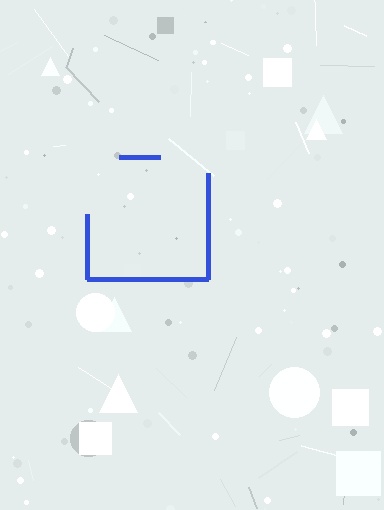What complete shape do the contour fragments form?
The contour fragments form a square.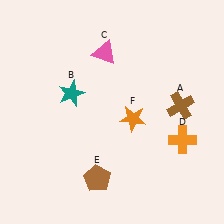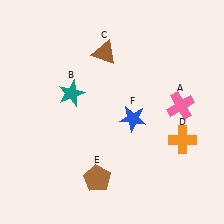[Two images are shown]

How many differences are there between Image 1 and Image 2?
There are 3 differences between the two images.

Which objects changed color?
A changed from brown to pink. C changed from pink to brown. F changed from orange to blue.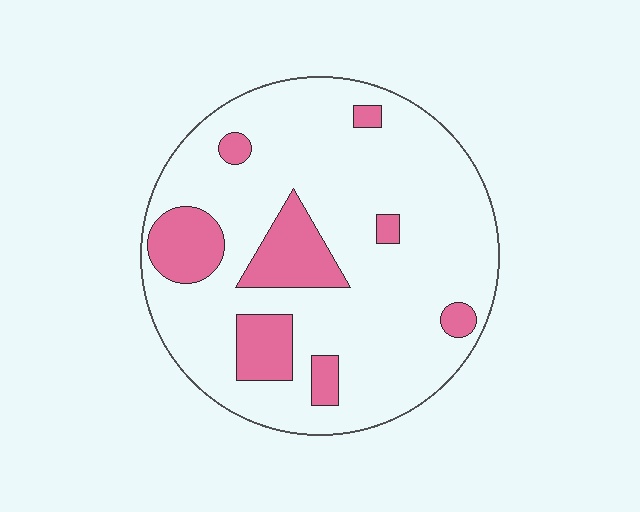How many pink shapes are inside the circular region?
8.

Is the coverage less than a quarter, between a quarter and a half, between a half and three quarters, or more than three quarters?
Less than a quarter.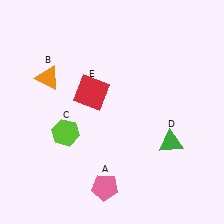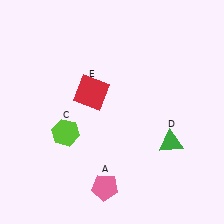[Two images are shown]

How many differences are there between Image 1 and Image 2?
There is 1 difference between the two images.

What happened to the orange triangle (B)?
The orange triangle (B) was removed in Image 2. It was in the top-left area of Image 1.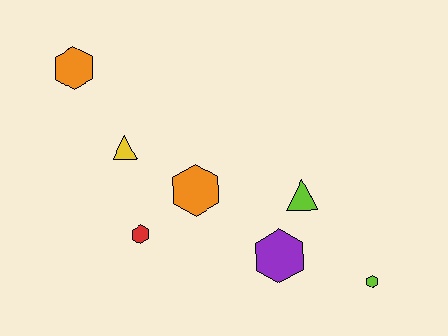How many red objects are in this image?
There is 1 red object.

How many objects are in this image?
There are 7 objects.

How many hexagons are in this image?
There are 5 hexagons.